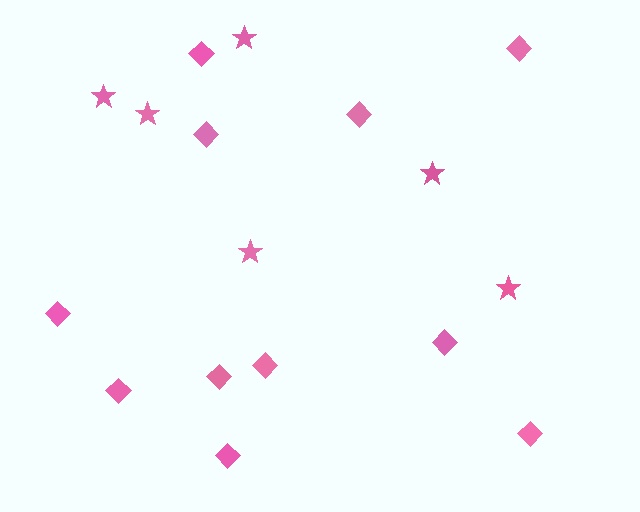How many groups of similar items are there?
There are 2 groups: one group of stars (6) and one group of diamonds (11).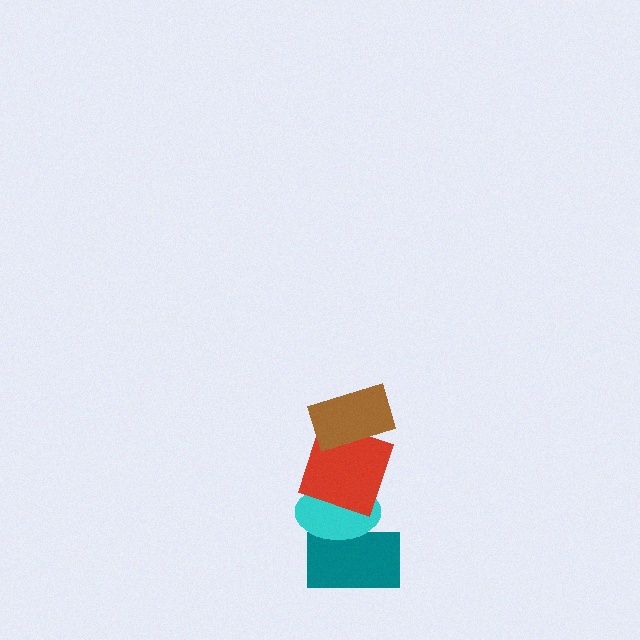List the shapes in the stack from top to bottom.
From top to bottom: the brown rectangle, the red square, the cyan ellipse, the teal rectangle.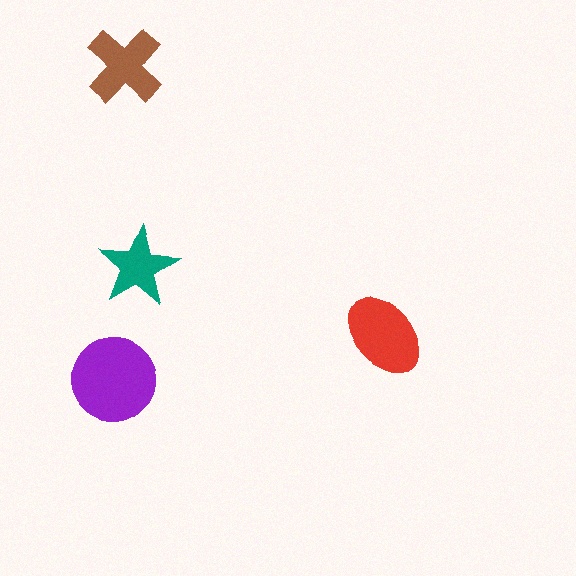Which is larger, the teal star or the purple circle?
The purple circle.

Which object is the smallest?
The teal star.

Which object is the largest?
The purple circle.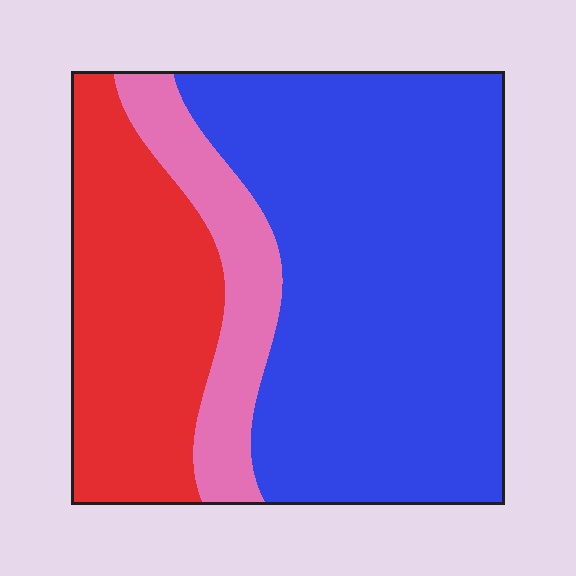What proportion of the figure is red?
Red covers about 25% of the figure.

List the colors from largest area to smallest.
From largest to smallest: blue, red, pink.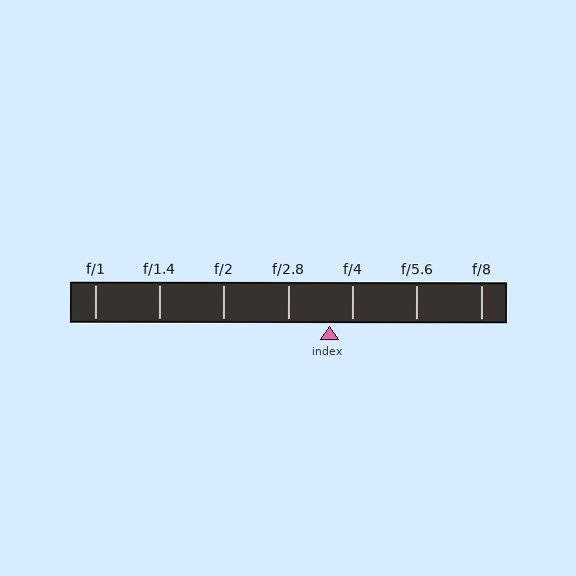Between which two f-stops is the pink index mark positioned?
The index mark is between f/2.8 and f/4.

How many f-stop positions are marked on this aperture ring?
There are 7 f-stop positions marked.